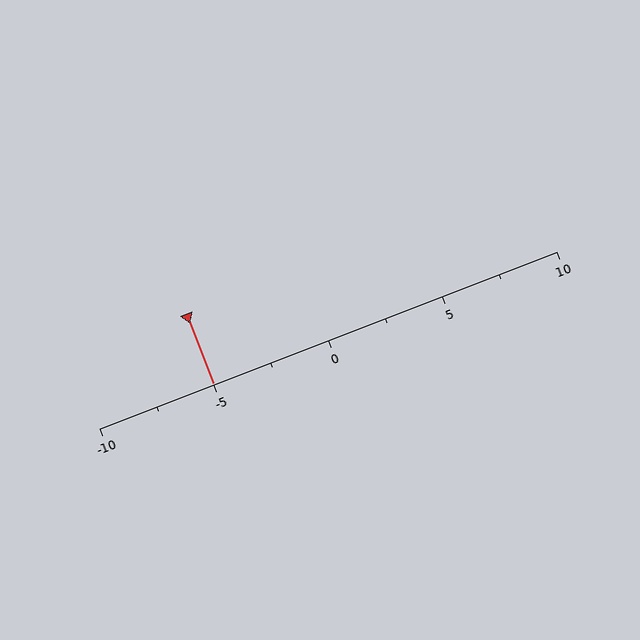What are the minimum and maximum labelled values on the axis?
The axis runs from -10 to 10.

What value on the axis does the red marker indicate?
The marker indicates approximately -5.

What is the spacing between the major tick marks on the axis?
The major ticks are spaced 5 apart.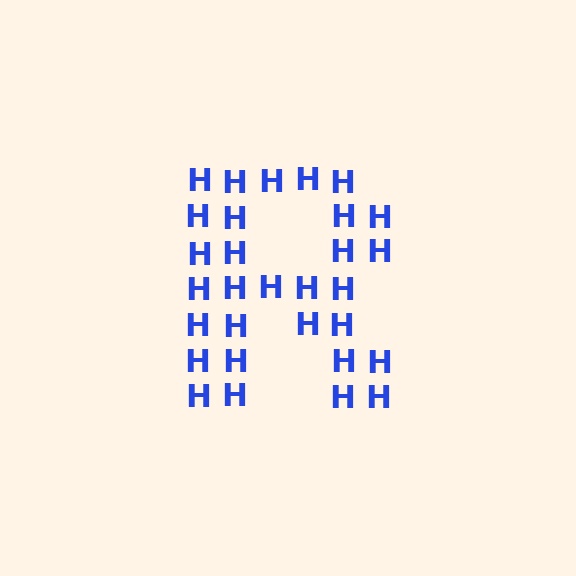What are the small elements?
The small elements are letter H's.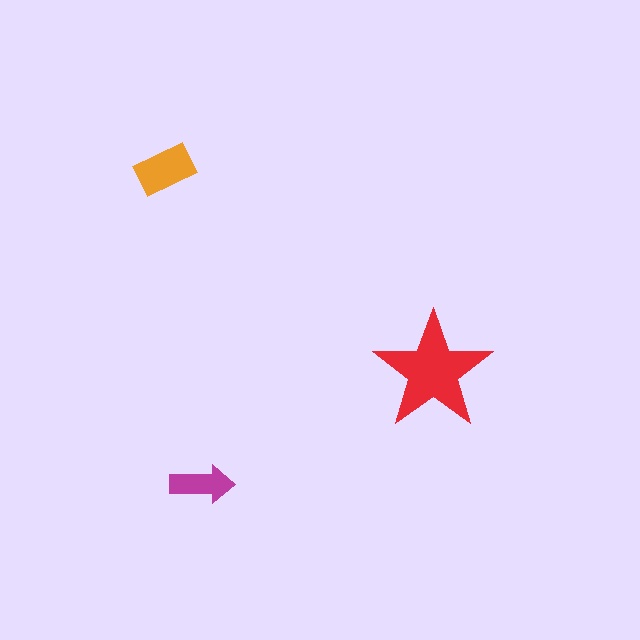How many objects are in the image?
There are 3 objects in the image.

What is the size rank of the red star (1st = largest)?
1st.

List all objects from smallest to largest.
The magenta arrow, the orange rectangle, the red star.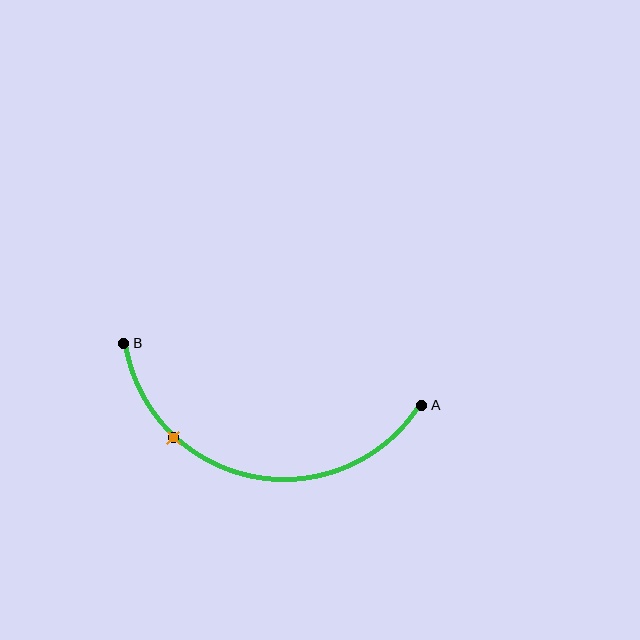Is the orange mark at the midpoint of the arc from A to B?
No. The orange mark lies on the arc but is closer to endpoint B. The arc midpoint would be at the point on the curve equidistant along the arc from both A and B.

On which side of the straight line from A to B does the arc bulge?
The arc bulges below the straight line connecting A and B.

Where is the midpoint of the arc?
The arc midpoint is the point on the curve farthest from the straight line joining A and B. It sits below that line.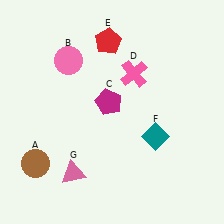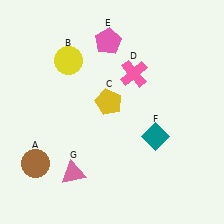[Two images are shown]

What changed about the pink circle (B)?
In Image 1, B is pink. In Image 2, it changed to yellow.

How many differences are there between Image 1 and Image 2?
There are 3 differences between the two images.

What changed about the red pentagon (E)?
In Image 1, E is red. In Image 2, it changed to pink.